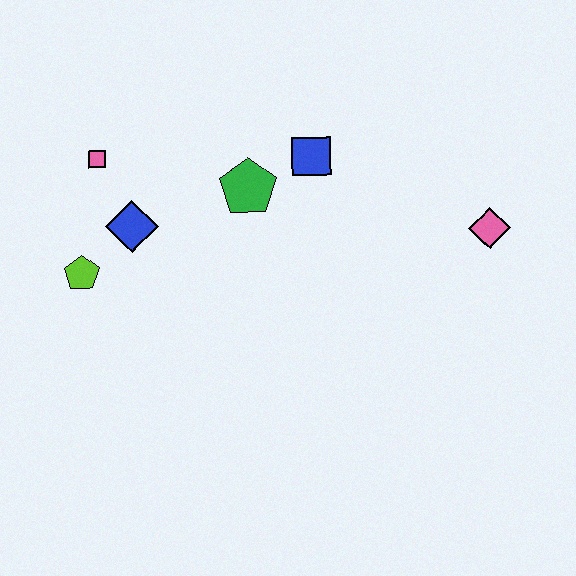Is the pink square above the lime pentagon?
Yes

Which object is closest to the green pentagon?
The blue square is closest to the green pentagon.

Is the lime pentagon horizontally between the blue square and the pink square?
No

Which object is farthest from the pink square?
The pink diamond is farthest from the pink square.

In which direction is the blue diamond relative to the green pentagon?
The blue diamond is to the left of the green pentagon.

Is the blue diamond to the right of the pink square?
Yes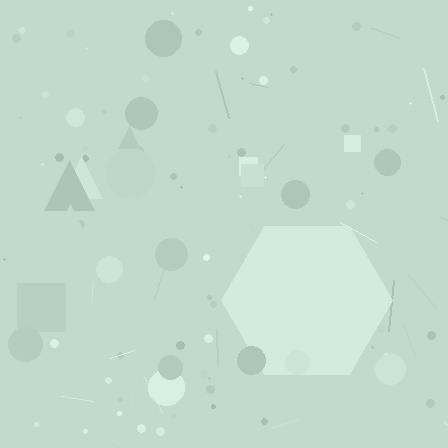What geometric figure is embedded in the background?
A hexagon is embedded in the background.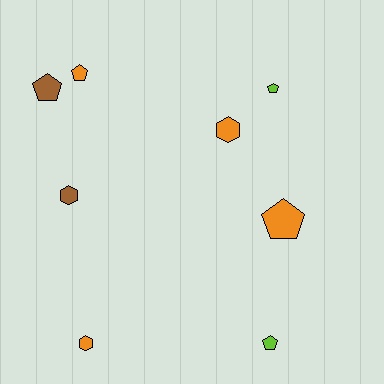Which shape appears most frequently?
Pentagon, with 5 objects.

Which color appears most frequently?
Orange, with 4 objects.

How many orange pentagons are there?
There are 2 orange pentagons.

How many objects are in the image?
There are 8 objects.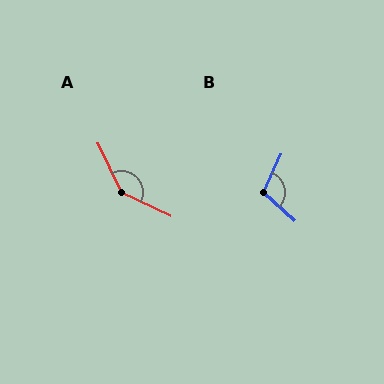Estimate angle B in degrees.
Approximately 108 degrees.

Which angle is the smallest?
B, at approximately 108 degrees.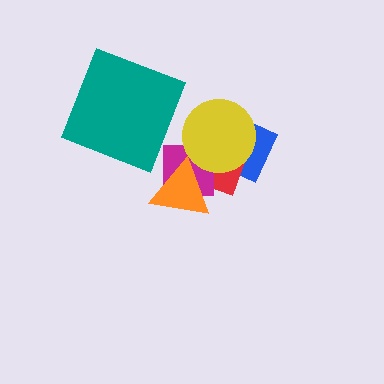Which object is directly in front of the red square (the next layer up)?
The magenta square is directly in front of the red square.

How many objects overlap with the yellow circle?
3 objects overlap with the yellow circle.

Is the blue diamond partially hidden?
Yes, it is partially covered by another shape.